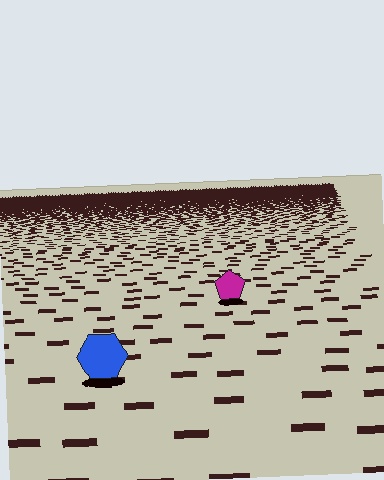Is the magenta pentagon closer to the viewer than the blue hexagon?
No. The blue hexagon is closer — you can tell from the texture gradient: the ground texture is coarser near it.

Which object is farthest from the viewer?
The magenta pentagon is farthest from the viewer. It appears smaller and the ground texture around it is denser.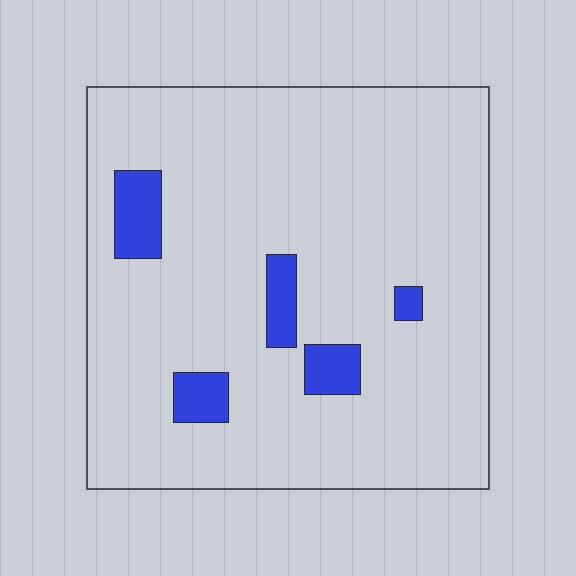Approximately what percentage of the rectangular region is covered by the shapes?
Approximately 10%.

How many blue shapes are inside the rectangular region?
5.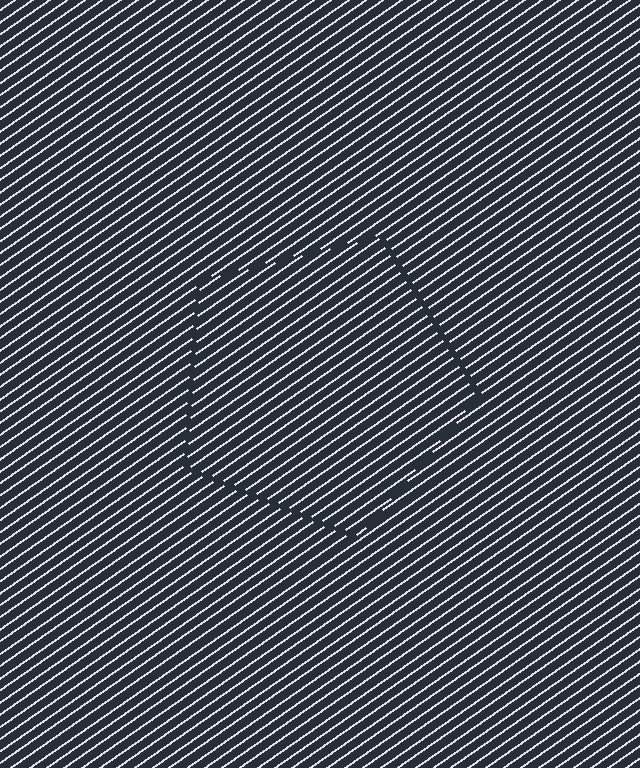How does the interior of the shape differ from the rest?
The interior of the shape contains the same grating, shifted by half a period — the contour is defined by the phase discontinuity where line-ends from the inner and outer gratings abut.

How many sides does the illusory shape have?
5 sides — the line-ends trace a pentagon.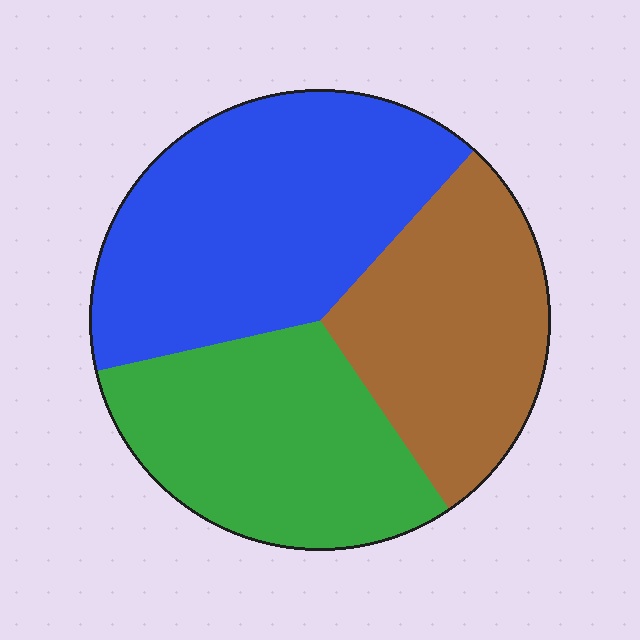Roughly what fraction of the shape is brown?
Brown covers around 30% of the shape.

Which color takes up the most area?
Blue, at roughly 40%.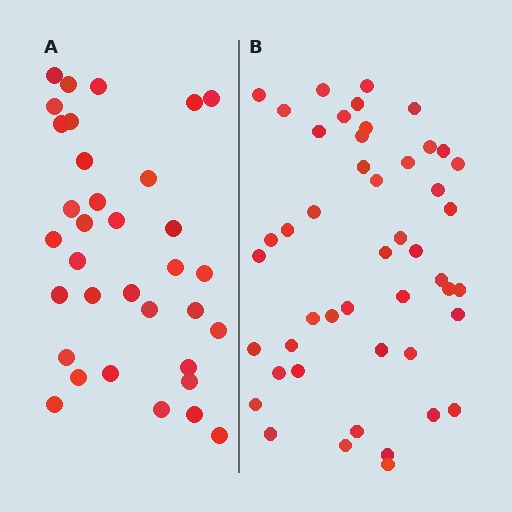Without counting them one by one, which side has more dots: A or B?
Region B (the right region) has more dots.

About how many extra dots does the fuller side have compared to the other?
Region B has approximately 15 more dots than region A.